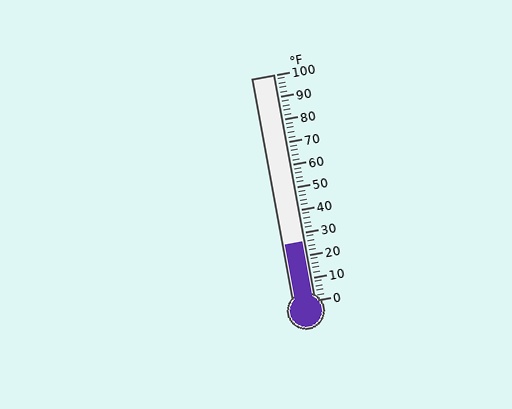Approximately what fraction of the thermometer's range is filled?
The thermometer is filled to approximately 25% of its range.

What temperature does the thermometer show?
The thermometer shows approximately 26°F.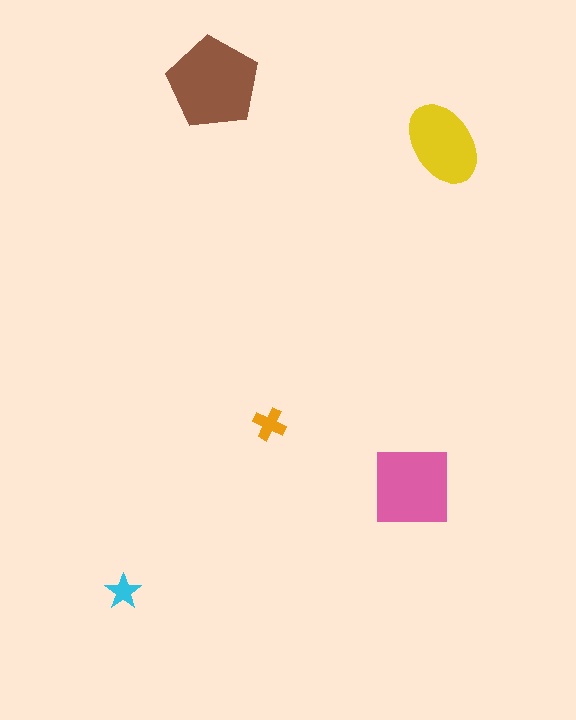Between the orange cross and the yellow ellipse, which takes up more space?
The yellow ellipse.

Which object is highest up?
The brown pentagon is topmost.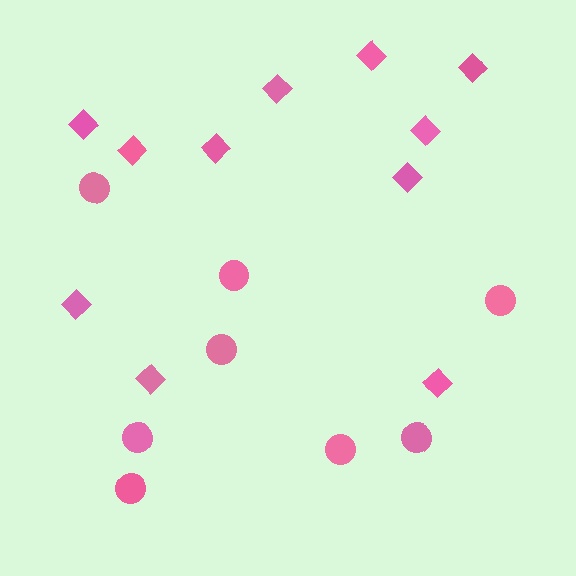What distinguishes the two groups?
There are 2 groups: one group of diamonds (11) and one group of circles (8).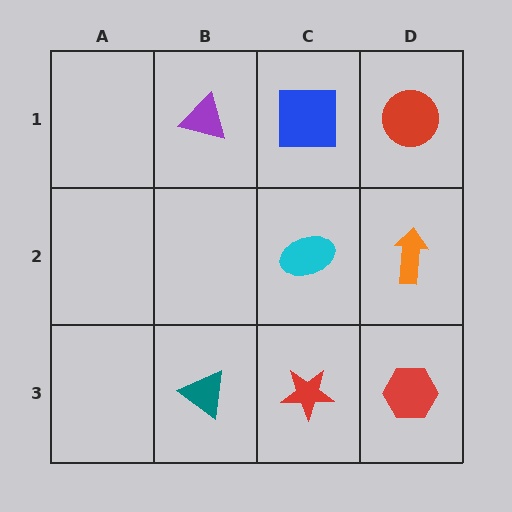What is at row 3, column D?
A red hexagon.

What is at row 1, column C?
A blue square.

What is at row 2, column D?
An orange arrow.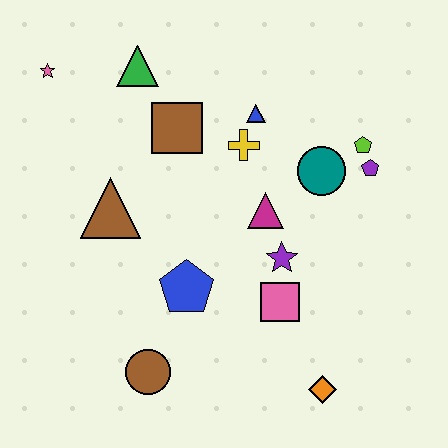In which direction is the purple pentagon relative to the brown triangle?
The purple pentagon is to the right of the brown triangle.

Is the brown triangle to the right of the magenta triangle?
No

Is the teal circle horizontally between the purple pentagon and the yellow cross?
Yes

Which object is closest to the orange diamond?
The pink square is closest to the orange diamond.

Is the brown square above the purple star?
Yes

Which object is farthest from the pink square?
The pink star is farthest from the pink square.